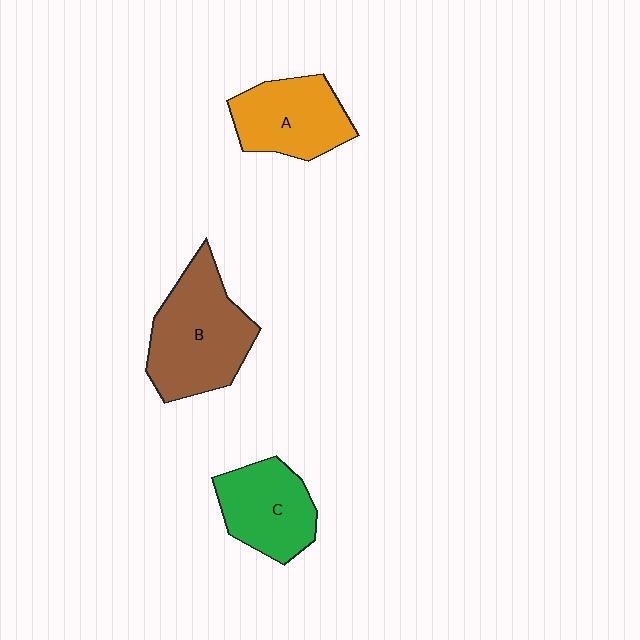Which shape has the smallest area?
Shape C (green).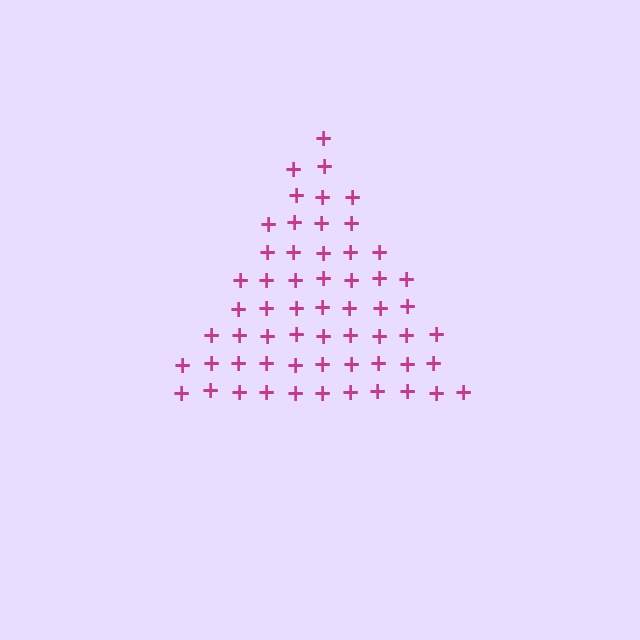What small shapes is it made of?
It is made of small plus signs.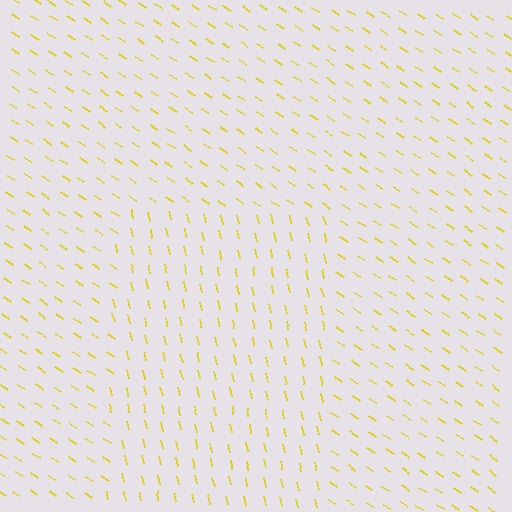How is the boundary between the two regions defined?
The boundary is defined purely by a change in line orientation (approximately 45 degrees difference). All lines are the same color and thickness.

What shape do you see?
I see a rectangle.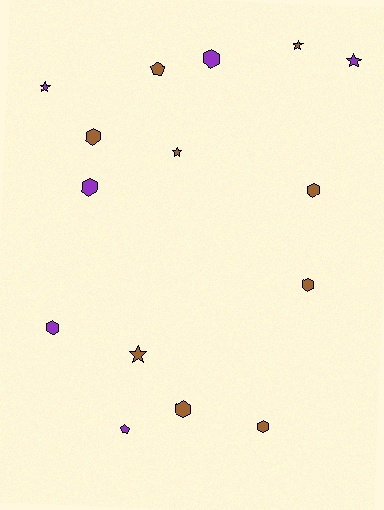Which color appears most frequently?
Brown, with 9 objects.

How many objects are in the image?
There are 15 objects.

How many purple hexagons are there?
There are 3 purple hexagons.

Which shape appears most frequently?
Hexagon, with 8 objects.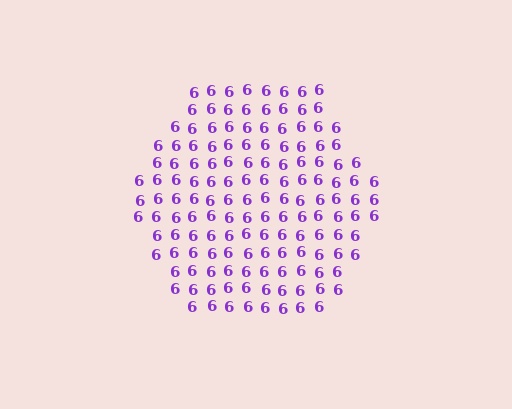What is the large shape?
The large shape is a hexagon.